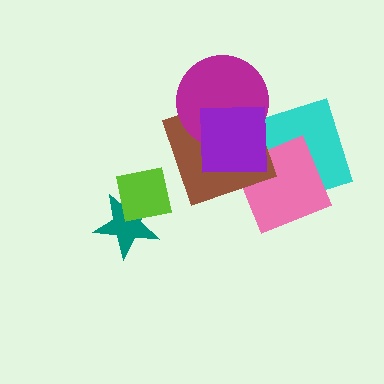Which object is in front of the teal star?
The lime square is in front of the teal star.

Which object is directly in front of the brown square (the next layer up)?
The magenta circle is directly in front of the brown square.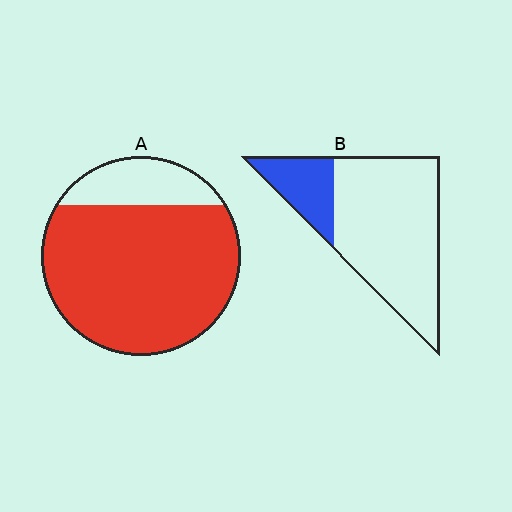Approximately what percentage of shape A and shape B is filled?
A is approximately 80% and B is approximately 20%.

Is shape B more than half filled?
No.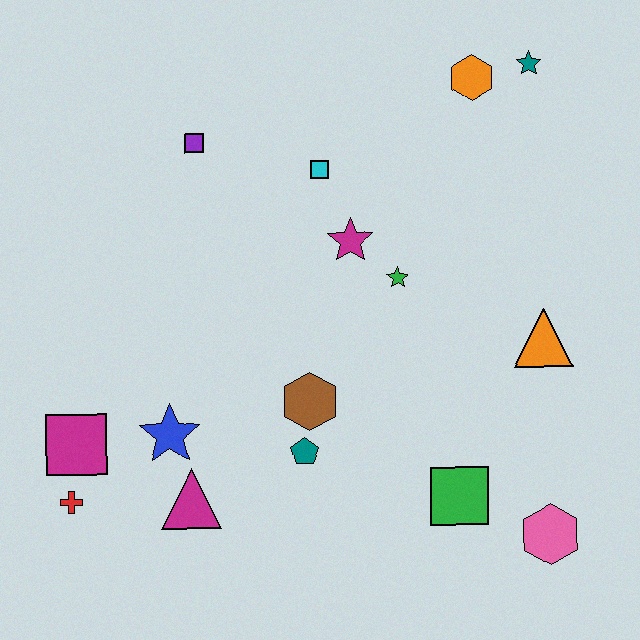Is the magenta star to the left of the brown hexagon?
No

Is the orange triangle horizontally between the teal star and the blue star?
No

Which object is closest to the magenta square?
The red cross is closest to the magenta square.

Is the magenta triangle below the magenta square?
Yes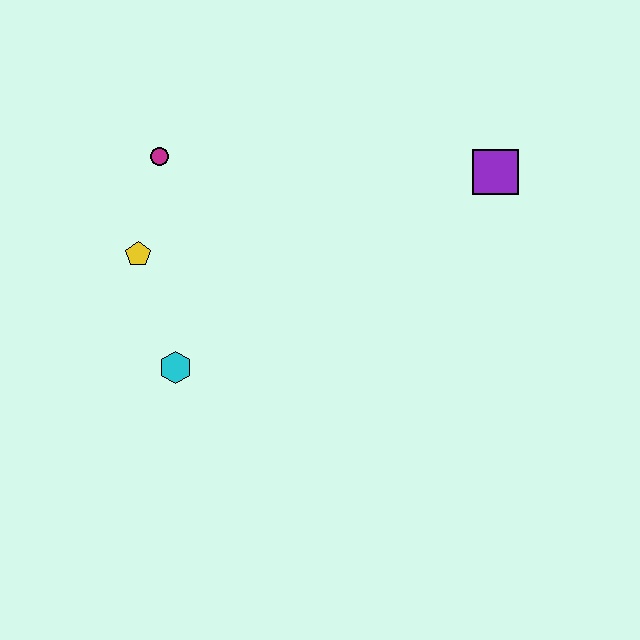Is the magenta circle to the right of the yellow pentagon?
Yes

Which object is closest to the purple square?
The magenta circle is closest to the purple square.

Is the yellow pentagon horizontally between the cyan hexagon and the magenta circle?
No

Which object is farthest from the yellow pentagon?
The purple square is farthest from the yellow pentagon.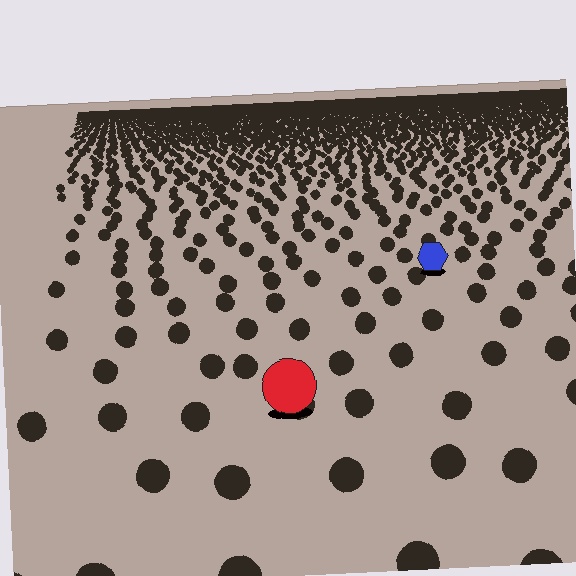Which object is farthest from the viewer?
The blue hexagon is farthest from the viewer. It appears smaller and the ground texture around it is denser.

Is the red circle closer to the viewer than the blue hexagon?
Yes. The red circle is closer — you can tell from the texture gradient: the ground texture is coarser near it.